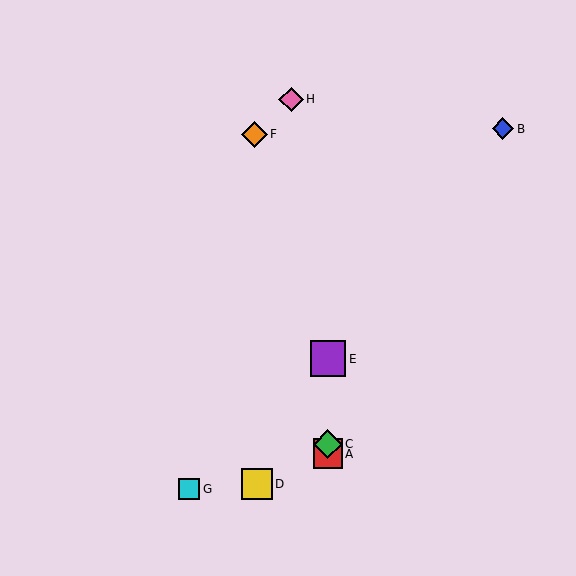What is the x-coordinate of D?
Object D is at x≈257.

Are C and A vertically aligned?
Yes, both are at x≈328.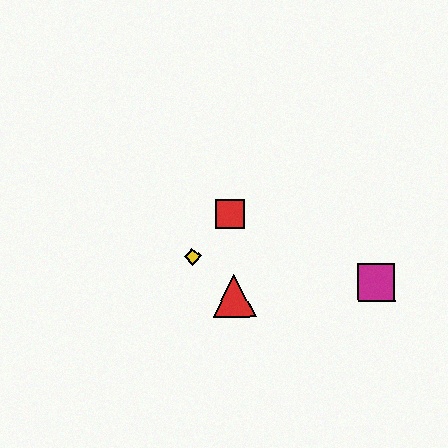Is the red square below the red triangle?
No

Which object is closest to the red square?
The yellow diamond is closest to the red square.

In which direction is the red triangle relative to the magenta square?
The red triangle is to the left of the magenta square.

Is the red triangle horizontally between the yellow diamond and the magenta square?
Yes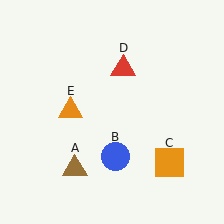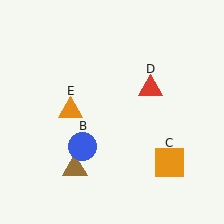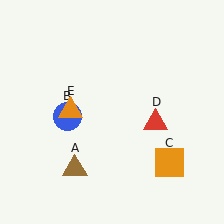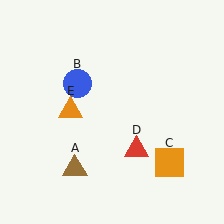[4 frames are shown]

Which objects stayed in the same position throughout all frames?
Brown triangle (object A) and orange square (object C) and orange triangle (object E) remained stationary.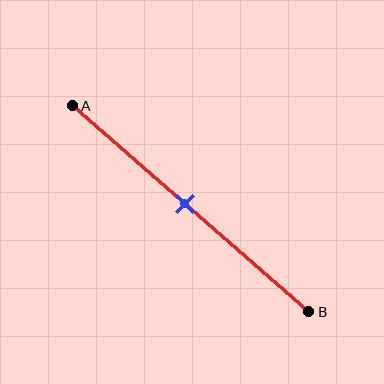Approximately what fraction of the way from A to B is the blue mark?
The blue mark is approximately 50% of the way from A to B.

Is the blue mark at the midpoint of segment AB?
Yes, the mark is approximately at the midpoint.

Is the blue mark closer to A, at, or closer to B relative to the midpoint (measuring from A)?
The blue mark is approximately at the midpoint of segment AB.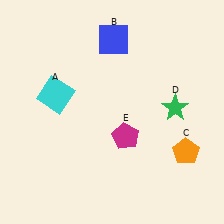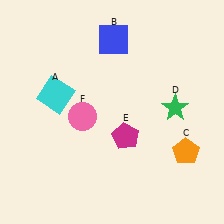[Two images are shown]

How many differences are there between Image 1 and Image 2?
There is 1 difference between the two images.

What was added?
A pink circle (F) was added in Image 2.